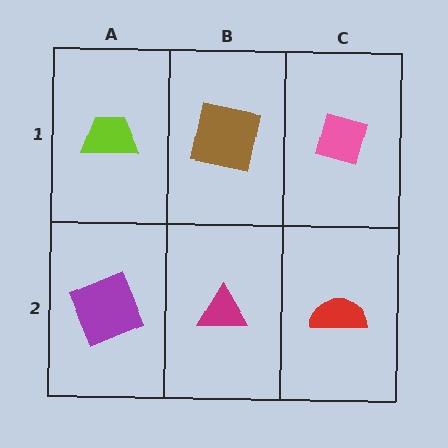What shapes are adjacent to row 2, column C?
A pink diamond (row 1, column C), a magenta triangle (row 2, column B).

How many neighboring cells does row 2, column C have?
2.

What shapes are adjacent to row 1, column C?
A red semicircle (row 2, column C), a brown square (row 1, column B).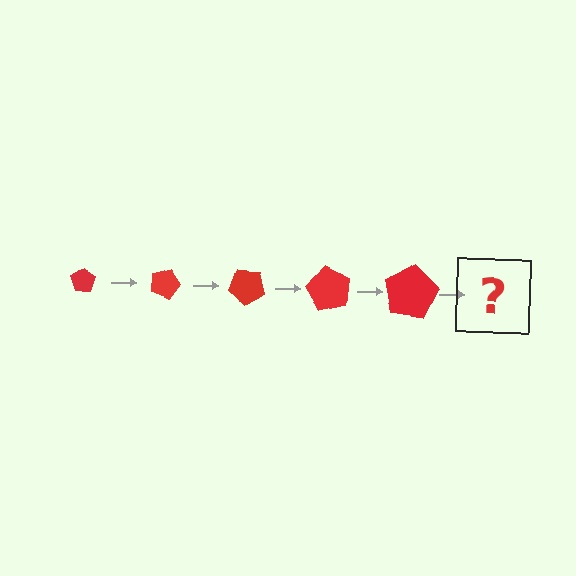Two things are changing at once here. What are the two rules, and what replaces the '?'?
The two rules are that the pentagon grows larger each step and it rotates 20 degrees each step. The '?' should be a pentagon, larger than the previous one and rotated 100 degrees from the start.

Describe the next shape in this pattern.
It should be a pentagon, larger than the previous one and rotated 100 degrees from the start.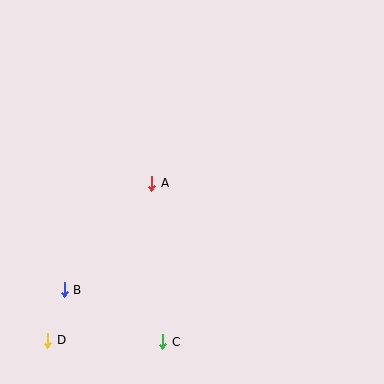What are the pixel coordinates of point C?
Point C is at (163, 342).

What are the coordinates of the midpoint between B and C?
The midpoint between B and C is at (114, 316).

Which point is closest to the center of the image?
Point A at (152, 183) is closest to the center.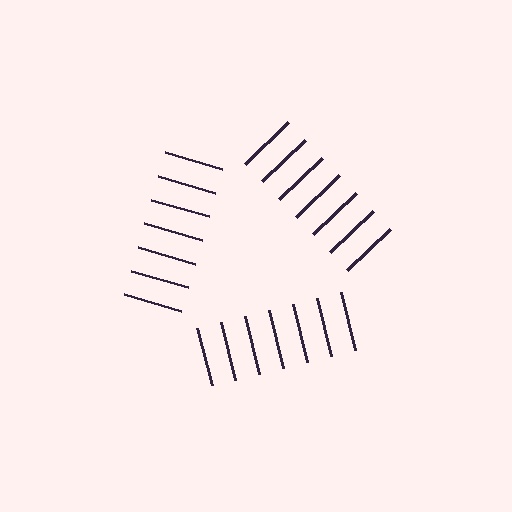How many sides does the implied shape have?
3 sides — the line-ends trace a triangle.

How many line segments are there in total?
21 — 7 along each of the 3 edges.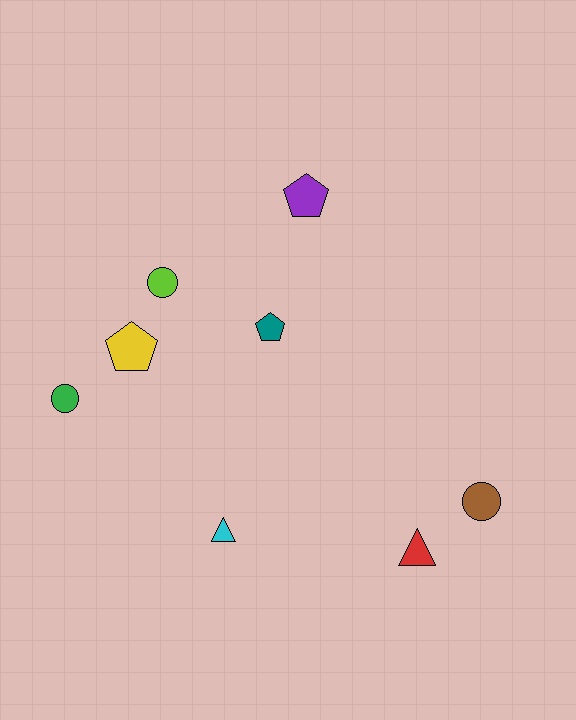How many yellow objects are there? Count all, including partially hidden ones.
There is 1 yellow object.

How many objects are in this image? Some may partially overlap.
There are 8 objects.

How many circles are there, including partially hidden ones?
There are 3 circles.